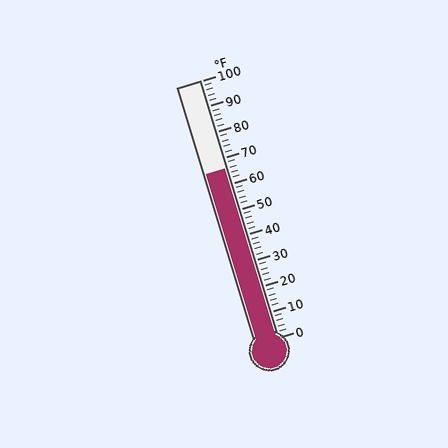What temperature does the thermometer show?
The thermometer shows approximately 66°F.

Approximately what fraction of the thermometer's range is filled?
The thermometer is filled to approximately 65% of its range.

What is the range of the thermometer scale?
The thermometer scale ranges from 0°F to 100°F.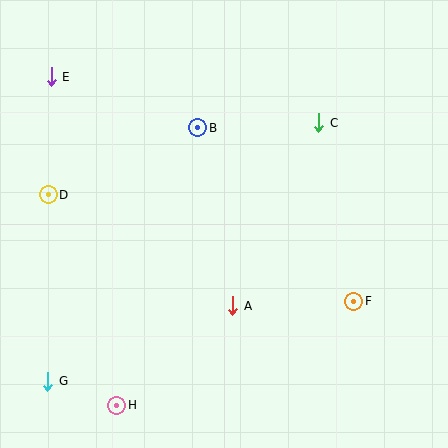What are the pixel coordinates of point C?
Point C is at (319, 123).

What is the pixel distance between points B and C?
The distance between B and C is 121 pixels.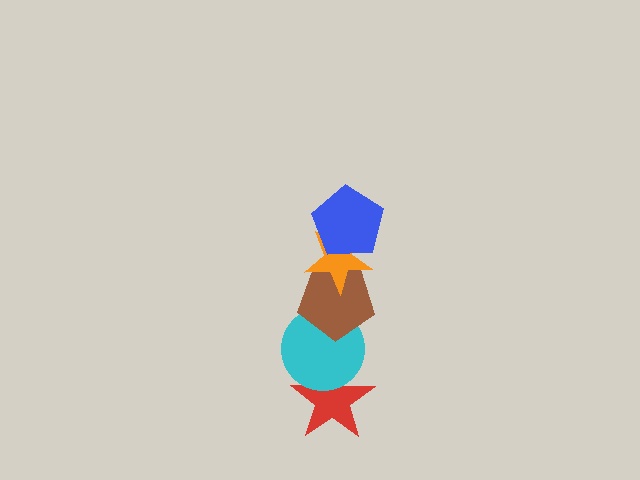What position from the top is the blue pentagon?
The blue pentagon is 1st from the top.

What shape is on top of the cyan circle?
The brown pentagon is on top of the cyan circle.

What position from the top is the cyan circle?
The cyan circle is 4th from the top.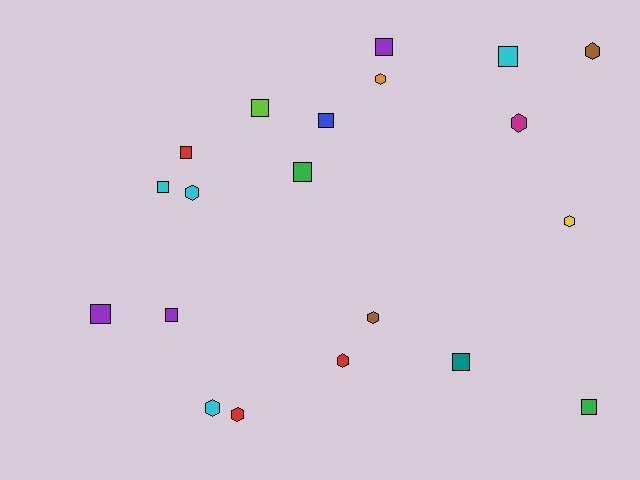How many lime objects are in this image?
There is 1 lime object.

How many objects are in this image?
There are 20 objects.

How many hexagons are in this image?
There are 9 hexagons.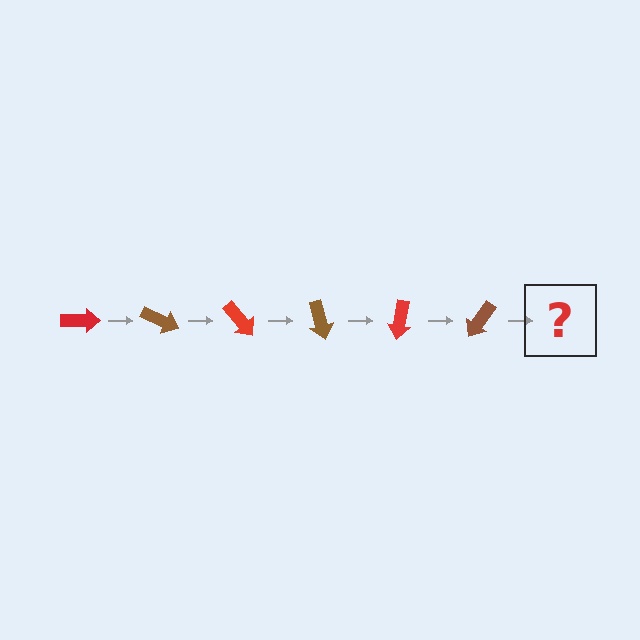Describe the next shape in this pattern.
It should be a red arrow, rotated 150 degrees from the start.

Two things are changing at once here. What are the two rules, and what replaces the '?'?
The two rules are that it rotates 25 degrees each step and the color cycles through red and brown. The '?' should be a red arrow, rotated 150 degrees from the start.